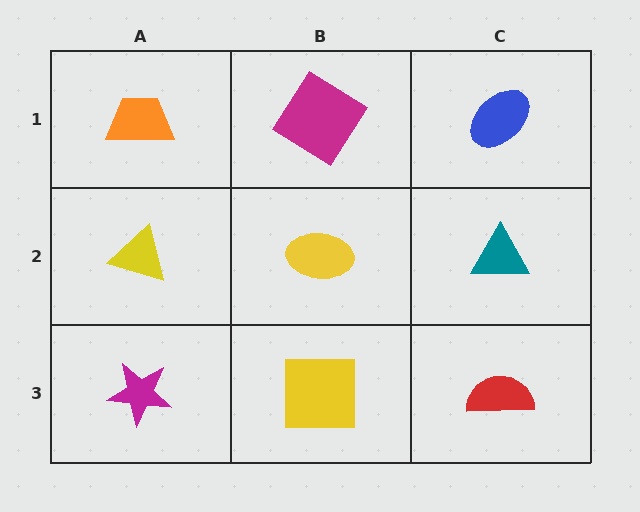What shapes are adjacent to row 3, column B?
A yellow ellipse (row 2, column B), a magenta star (row 3, column A), a red semicircle (row 3, column C).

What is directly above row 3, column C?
A teal triangle.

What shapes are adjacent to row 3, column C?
A teal triangle (row 2, column C), a yellow square (row 3, column B).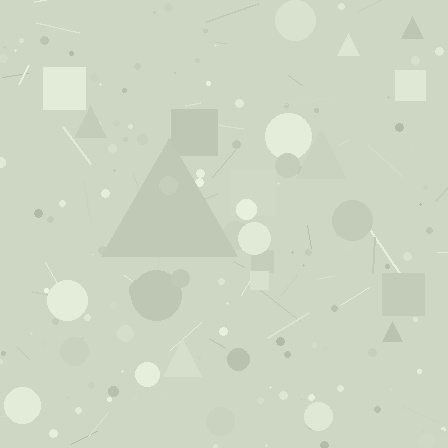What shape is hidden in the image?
A triangle is hidden in the image.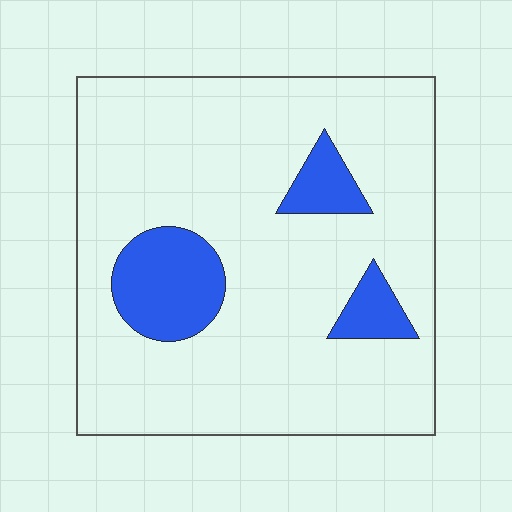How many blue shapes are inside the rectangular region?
3.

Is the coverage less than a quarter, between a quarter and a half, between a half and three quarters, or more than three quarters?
Less than a quarter.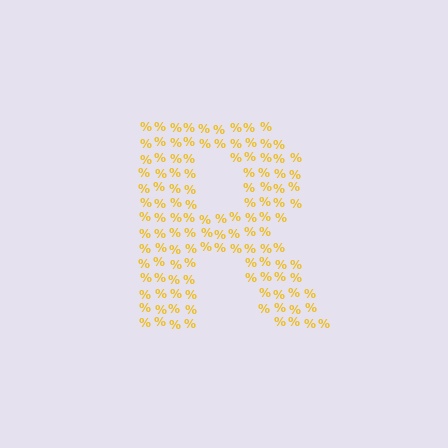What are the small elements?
The small elements are percent signs.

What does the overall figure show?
The overall figure shows the letter R.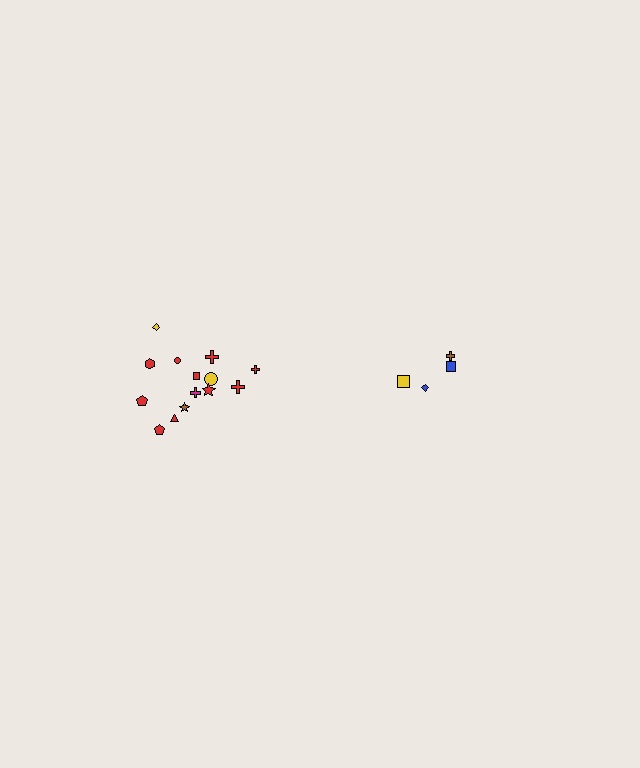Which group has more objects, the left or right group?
The left group.